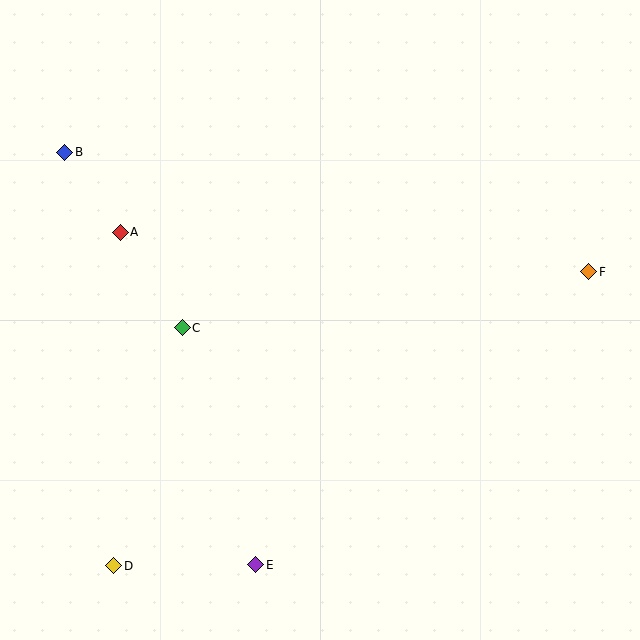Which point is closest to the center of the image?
Point C at (182, 328) is closest to the center.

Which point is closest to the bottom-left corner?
Point D is closest to the bottom-left corner.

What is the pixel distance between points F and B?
The distance between F and B is 537 pixels.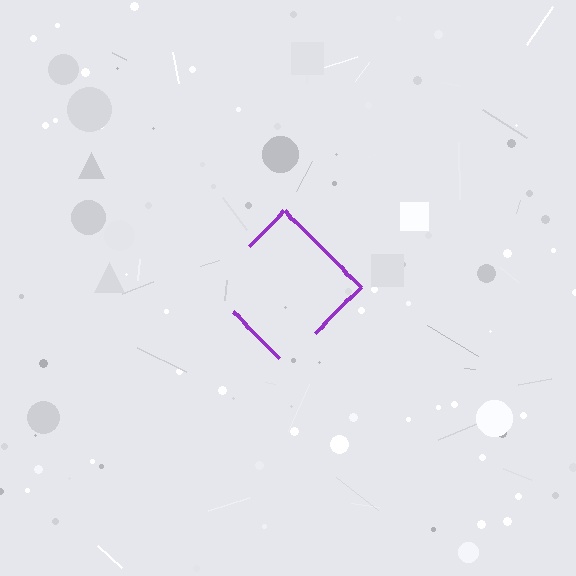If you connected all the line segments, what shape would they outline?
They would outline a diamond.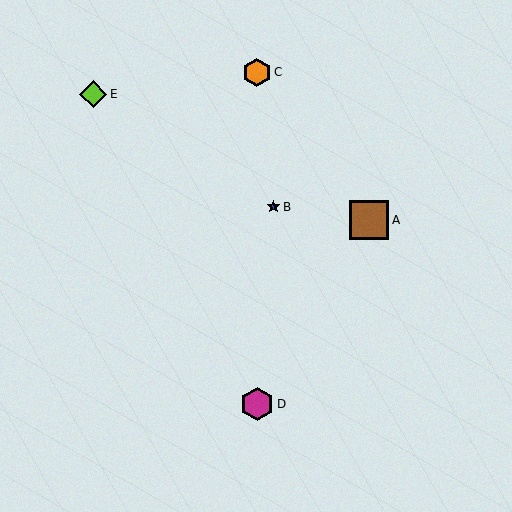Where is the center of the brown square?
The center of the brown square is at (369, 220).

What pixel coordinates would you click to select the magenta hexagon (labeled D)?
Click at (257, 404) to select the magenta hexagon D.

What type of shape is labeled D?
Shape D is a magenta hexagon.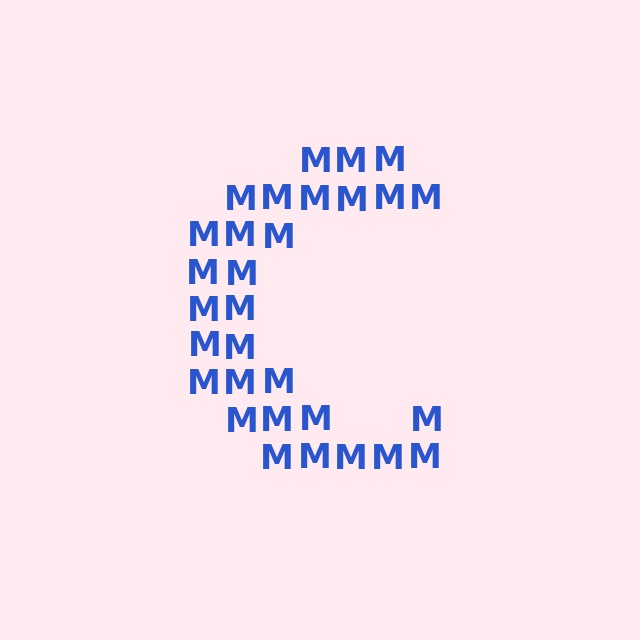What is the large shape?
The large shape is the letter C.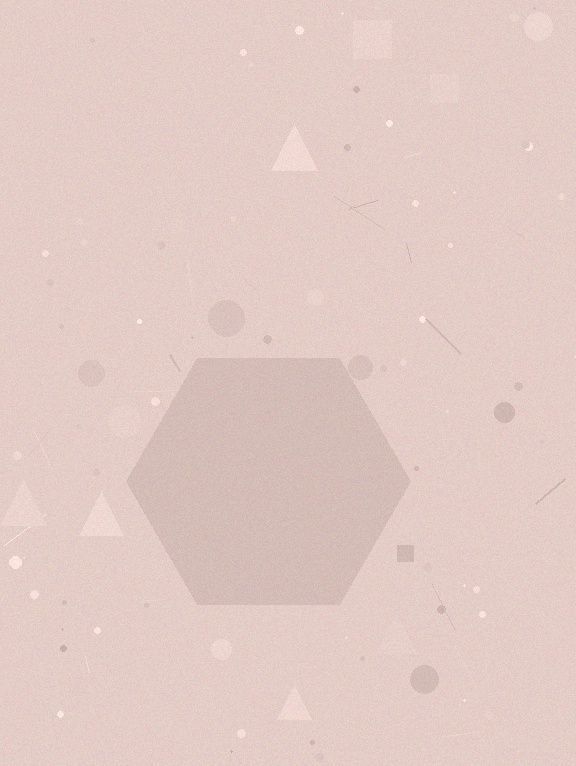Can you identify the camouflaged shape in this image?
The camouflaged shape is a hexagon.